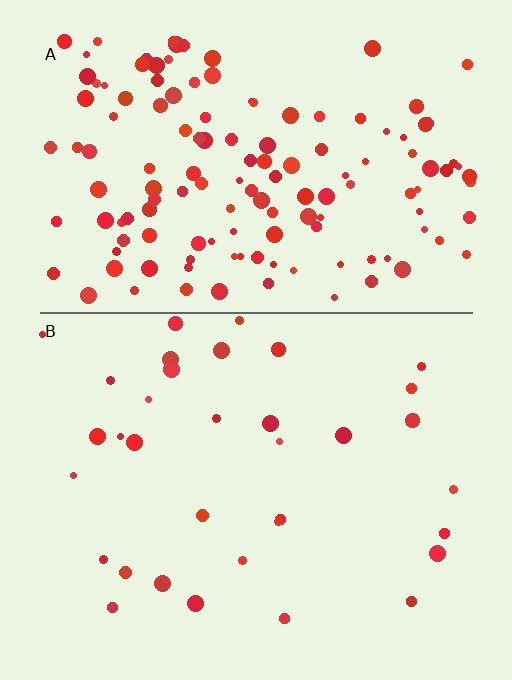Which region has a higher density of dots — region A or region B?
A (the top).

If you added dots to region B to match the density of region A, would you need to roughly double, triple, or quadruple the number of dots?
Approximately quadruple.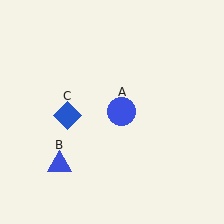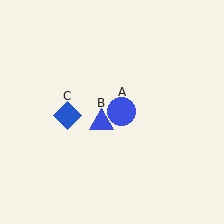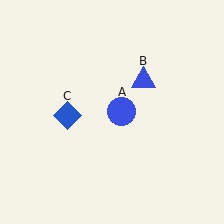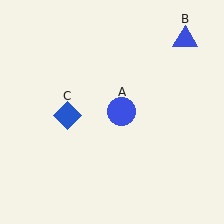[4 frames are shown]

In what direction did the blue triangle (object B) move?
The blue triangle (object B) moved up and to the right.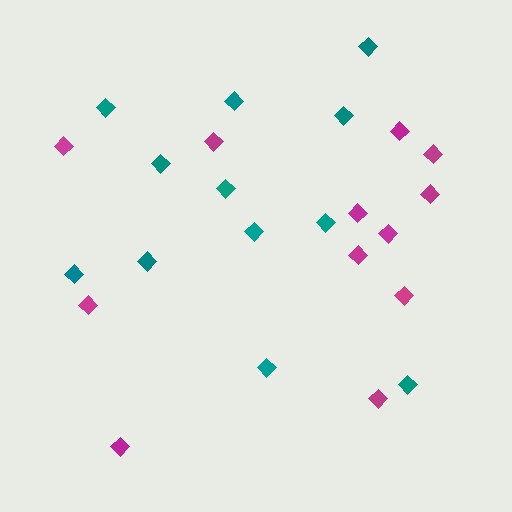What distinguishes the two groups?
There are 2 groups: one group of teal diamonds (12) and one group of magenta diamonds (12).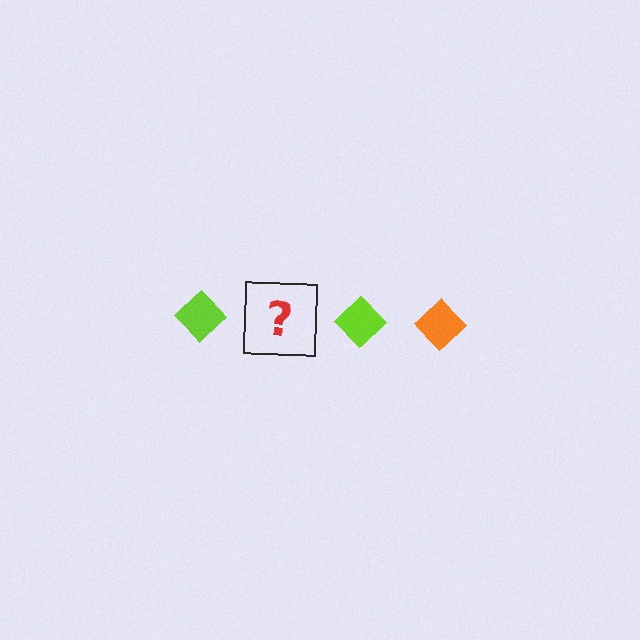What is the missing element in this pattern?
The missing element is an orange diamond.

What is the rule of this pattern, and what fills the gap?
The rule is that the pattern cycles through lime, orange diamonds. The gap should be filled with an orange diamond.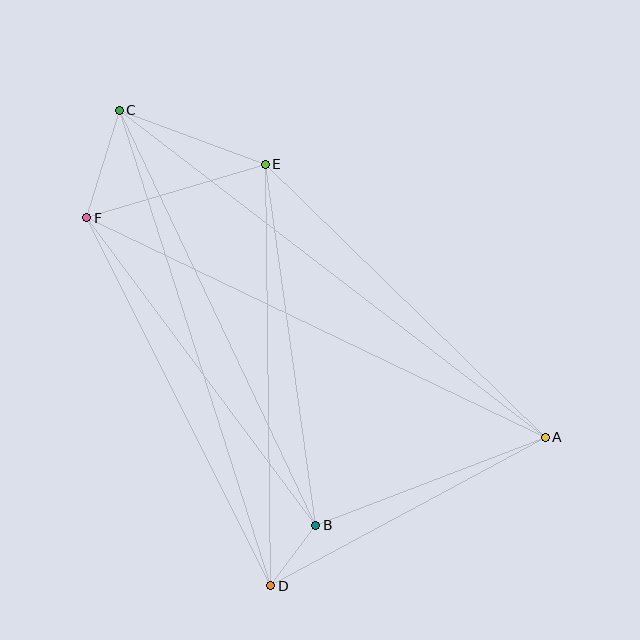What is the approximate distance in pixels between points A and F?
The distance between A and F is approximately 508 pixels.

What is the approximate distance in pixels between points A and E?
The distance between A and E is approximately 391 pixels.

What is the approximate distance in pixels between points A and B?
The distance between A and B is approximately 246 pixels.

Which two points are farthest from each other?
Points A and C are farthest from each other.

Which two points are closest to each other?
Points B and D are closest to each other.